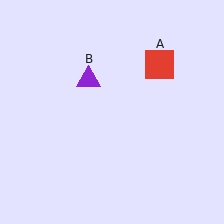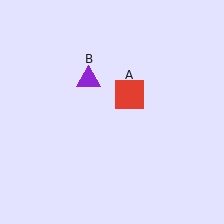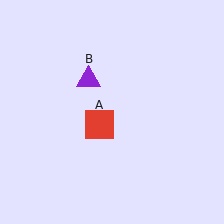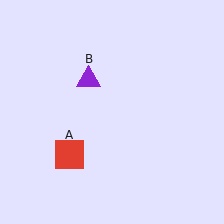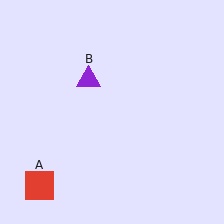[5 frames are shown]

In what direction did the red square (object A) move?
The red square (object A) moved down and to the left.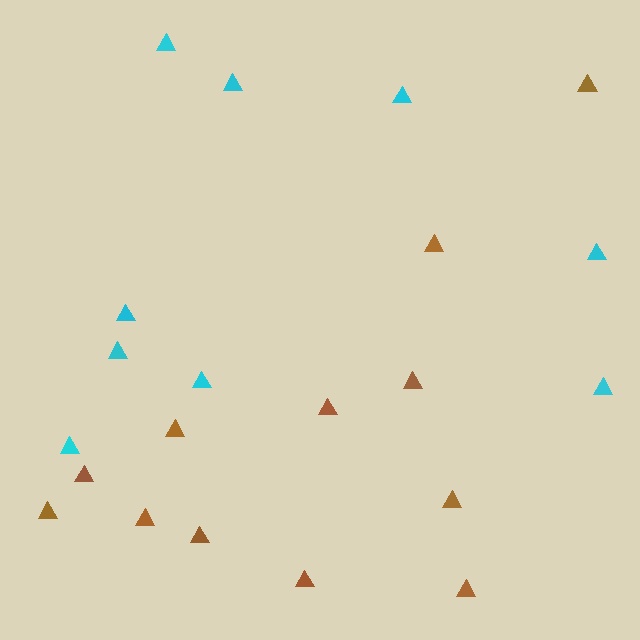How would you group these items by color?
There are 2 groups: one group of brown triangles (12) and one group of cyan triangles (9).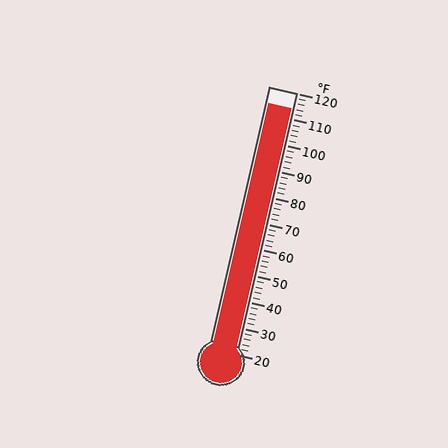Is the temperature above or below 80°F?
The temperature is above 80°F.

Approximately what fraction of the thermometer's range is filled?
The thermometer is filled to approximately 95% of its range.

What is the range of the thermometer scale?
The thermometer scale ranges from 20°F to 120°F.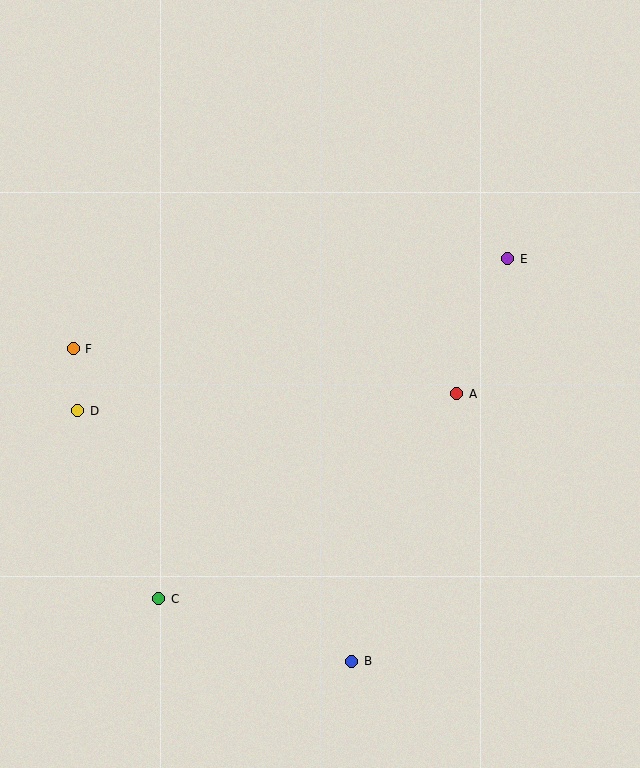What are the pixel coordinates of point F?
Point F is at (73, 349).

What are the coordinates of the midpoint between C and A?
The midpoint between C and A is at (308, 496).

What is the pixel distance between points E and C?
The distance between E and C is 487 pixels.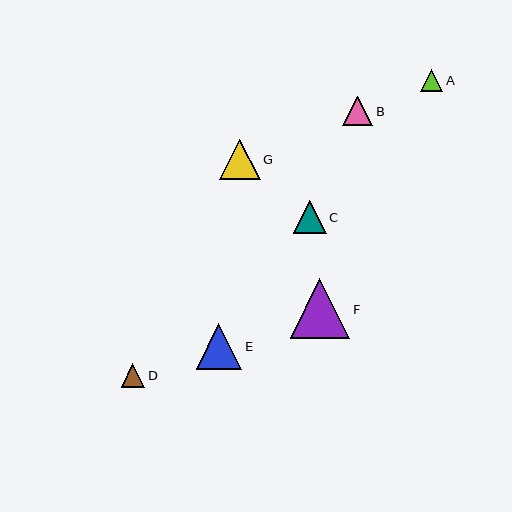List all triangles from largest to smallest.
From largest to smallest: F, E, G, C, B, D, A.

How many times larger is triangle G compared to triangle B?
Triangle G is approximately 1.4 times the size of triangle B.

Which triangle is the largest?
Triangle F is the largest with a size of approximately 60 pixels.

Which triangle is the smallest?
Triangle A is the smallest with a size of approximately 22 pixels.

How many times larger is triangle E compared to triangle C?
Triangle E is approximately 1.4 times the size of triangle C.